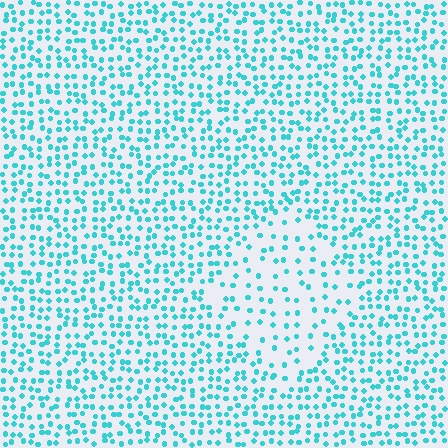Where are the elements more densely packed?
The elements are more densely packed outside the diamond boundary.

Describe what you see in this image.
The image contains small cyan elements arranged at two different densities. A diamond-shaped region is visible where the elements are less densely packed than the surrounding area.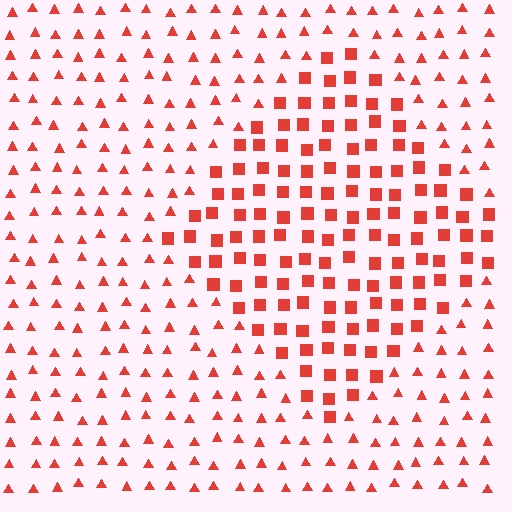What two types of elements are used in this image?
The image uses squares inside the diamond region and triangles outside it.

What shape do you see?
I see a diamond.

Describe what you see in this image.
The image is filled with small red elements arranged in a uniform grid. A diamond-shaped region contains squares, while the surrounding area contains triangles. The boundary is defined purely by the change in element shape.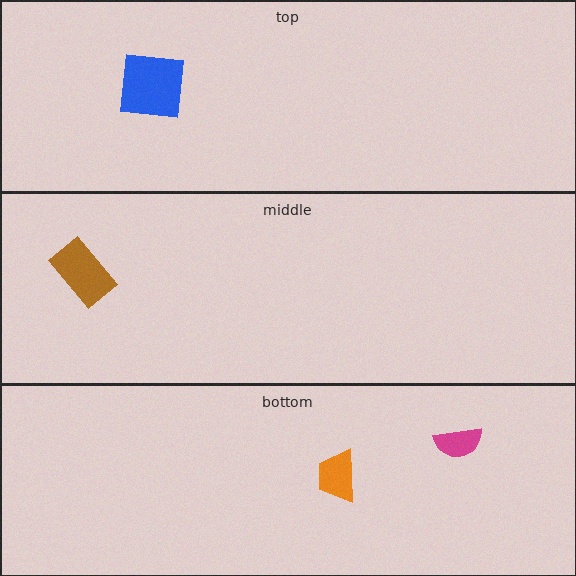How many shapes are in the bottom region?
2.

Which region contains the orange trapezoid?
The bottom region.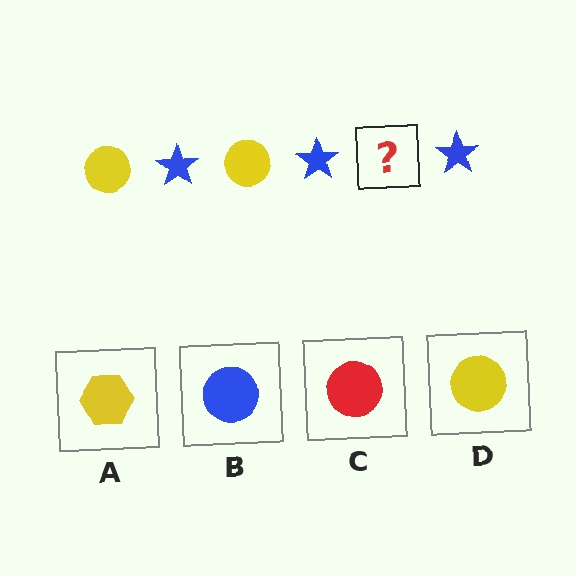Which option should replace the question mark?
Option D.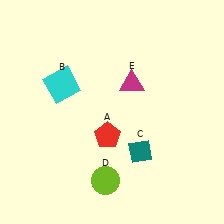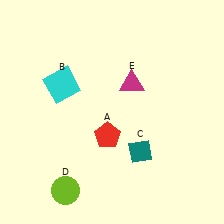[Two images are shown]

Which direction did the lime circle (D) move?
The lime circle (D) moved left.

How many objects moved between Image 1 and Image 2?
1 object moved between the two images.